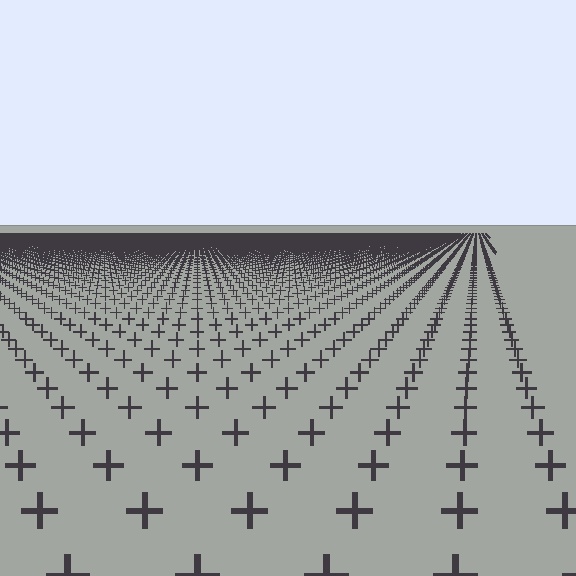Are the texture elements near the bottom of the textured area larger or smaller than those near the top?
Larger. Near the bottom, elements are closer to the viewer and appear at a bigger on-screen size.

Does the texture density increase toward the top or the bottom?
Density increases toward the top.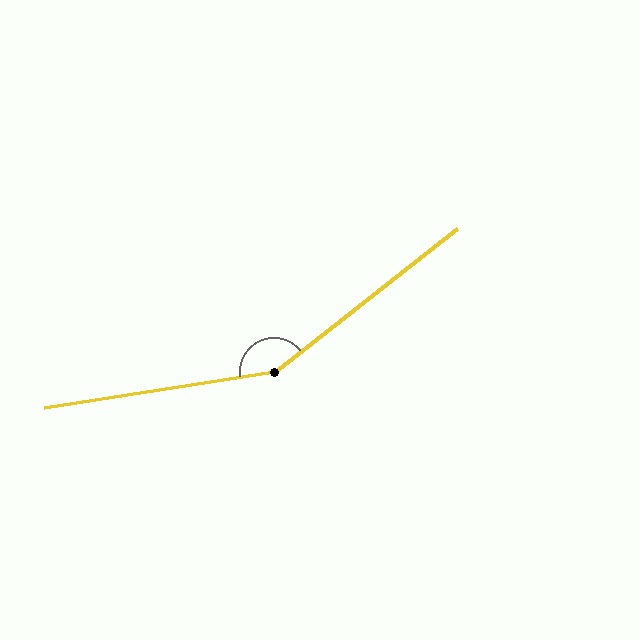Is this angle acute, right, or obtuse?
It is obtuse.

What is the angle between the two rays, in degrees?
Approximately 151 degrees.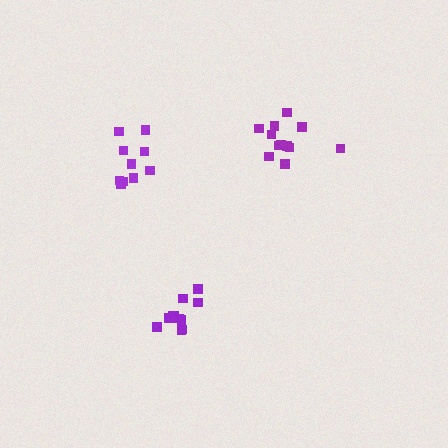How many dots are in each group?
Group 1: 10 dots, Group 2: 11 dots, Group 3: 12 dots (33 total).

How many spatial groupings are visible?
There are 3 spatial groupings.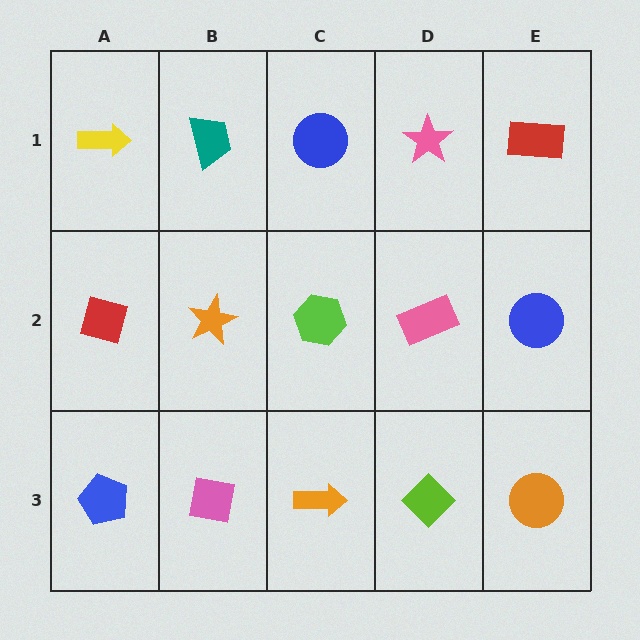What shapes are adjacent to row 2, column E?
A red rectangle (row 1, column E), an orange circle (row 3, column E), a pink rectangle (row 2, column D).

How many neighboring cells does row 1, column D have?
3.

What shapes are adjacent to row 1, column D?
A pink rectangle (row 2, column D), a blue circle (row 1, column C), a red rectangle (row 1, column E).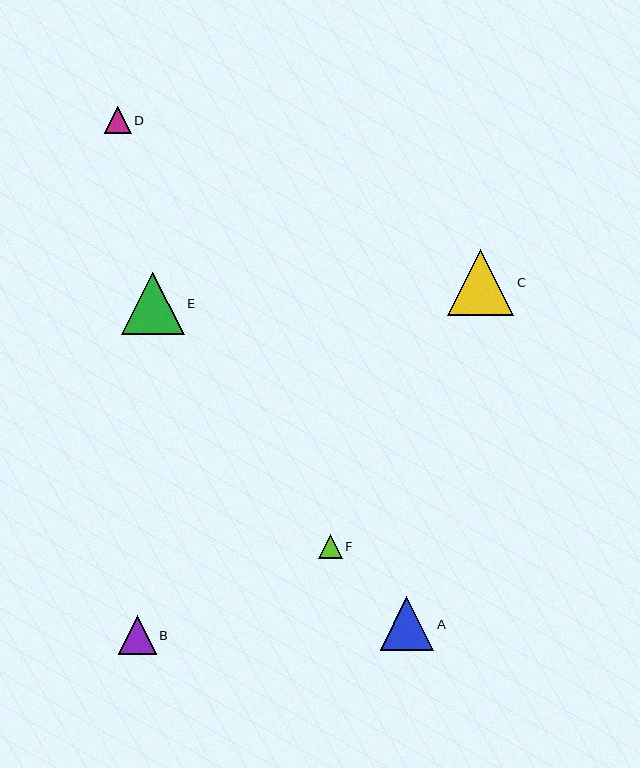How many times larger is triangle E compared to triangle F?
Triangle E is approximately 2.6 times the size of triangle F.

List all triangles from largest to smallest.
From largest to smallest: C, E, A, B, D, F.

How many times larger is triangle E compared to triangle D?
Triangle E is approximately 2.3 times the size of triangle D.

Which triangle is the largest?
Triangle C is the largest with a size of approximately 66 pixels.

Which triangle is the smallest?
Triangle F is the smallest with a size of approximately 24 pixels.